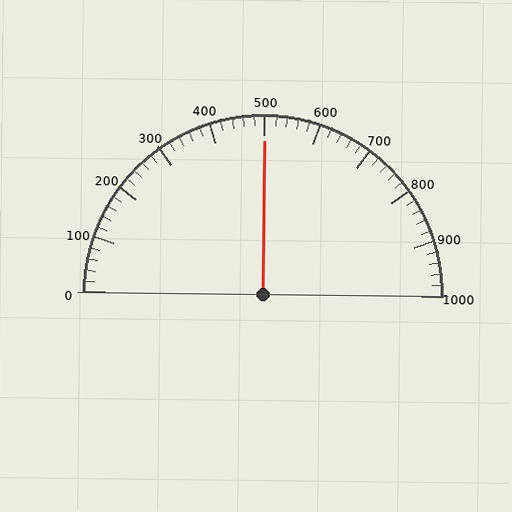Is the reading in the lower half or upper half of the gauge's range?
The reading is in the upper half of the range (0 to 1000).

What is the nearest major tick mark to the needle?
The nearest major tick mark is 500.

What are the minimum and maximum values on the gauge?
The gauge ranges from 0 to 1000.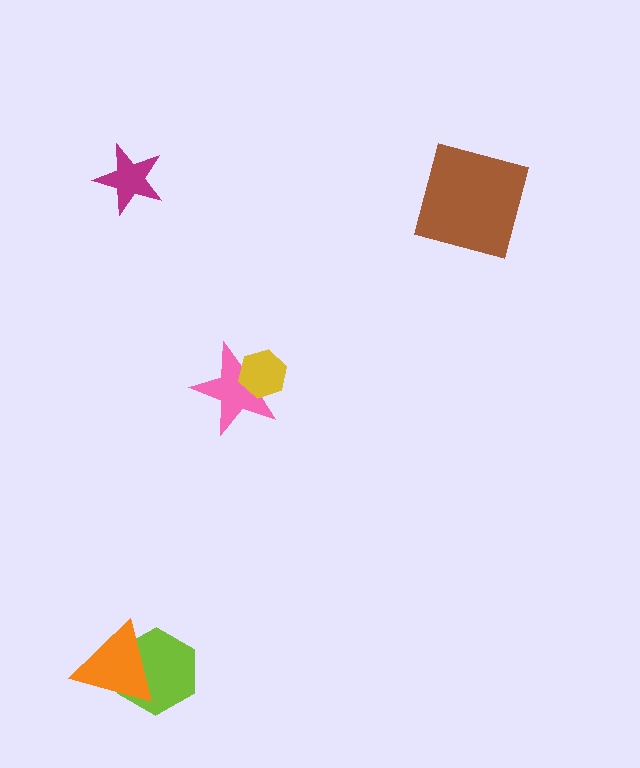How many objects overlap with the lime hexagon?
1 object overlaps with the lime hexagon.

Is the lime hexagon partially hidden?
Yes, it is partially covered by another shape.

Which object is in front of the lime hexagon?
The orange triangle is in front of the lime hexagon.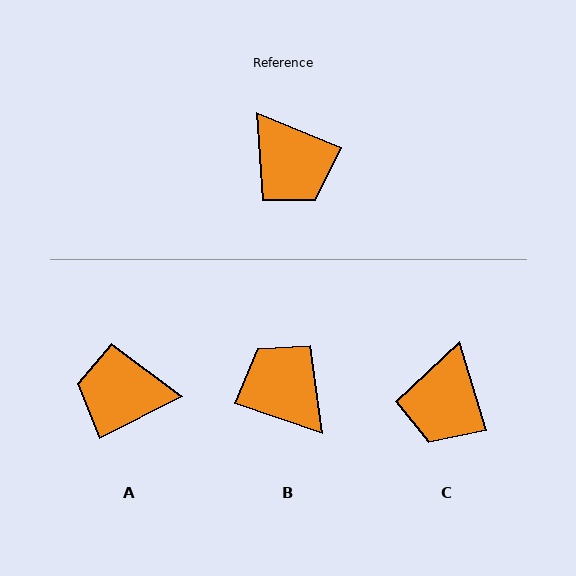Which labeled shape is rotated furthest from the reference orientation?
B, about 176 degrees away.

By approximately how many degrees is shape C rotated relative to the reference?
Approximately 51 degrees clockwise.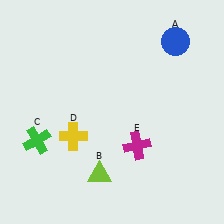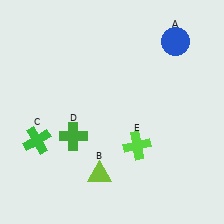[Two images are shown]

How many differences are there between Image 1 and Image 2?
There are 2 differences between the two images.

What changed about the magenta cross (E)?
In Image 1, E is magenta. In Image 2, it changed to lime.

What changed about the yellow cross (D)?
In Image 1, D is yellow. In Image 2, it changed to green.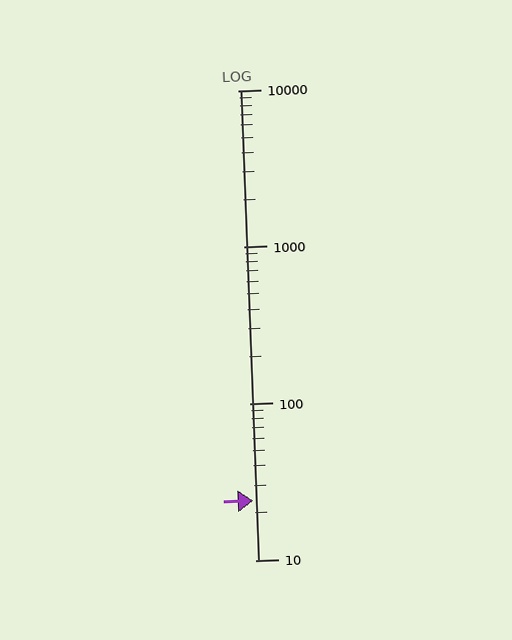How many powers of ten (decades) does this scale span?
The scale spans 3 decades, from 10 to 10000.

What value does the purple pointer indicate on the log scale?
The pointer indicates approximately 24.